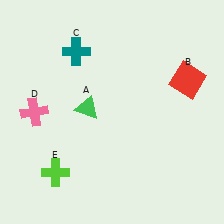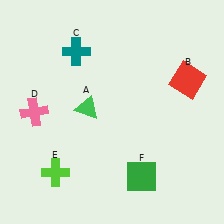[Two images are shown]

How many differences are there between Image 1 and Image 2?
There is 1 difference between the two images.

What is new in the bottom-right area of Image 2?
A green square (F) was added in the bottom-right area of Image 2.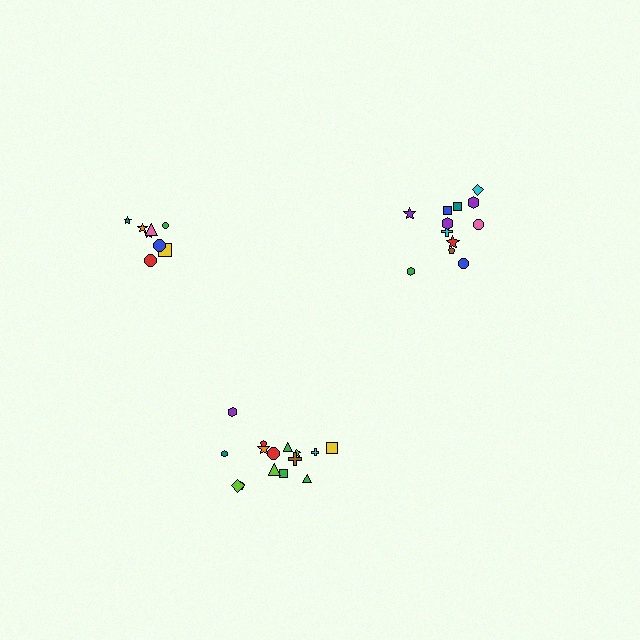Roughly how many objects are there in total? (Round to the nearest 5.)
Roughly 35 objects in total.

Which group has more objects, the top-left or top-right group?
The top-right group.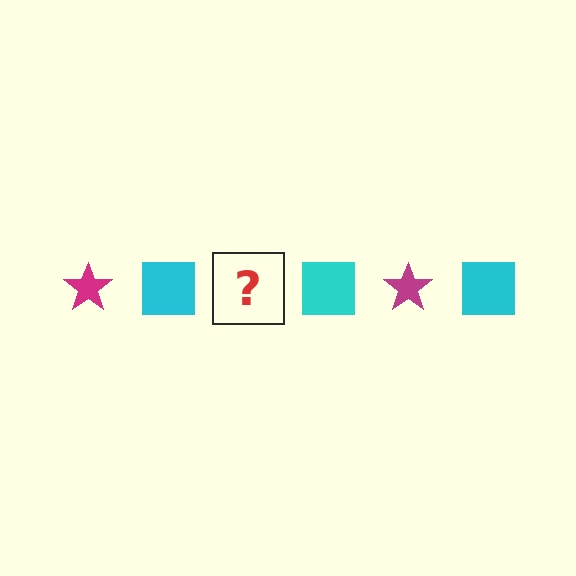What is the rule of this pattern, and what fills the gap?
The rule is that the pattern alternates between magenta star and cyan square. The gap should be filled with a magenta star.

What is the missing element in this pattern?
The missing element is a magenta star.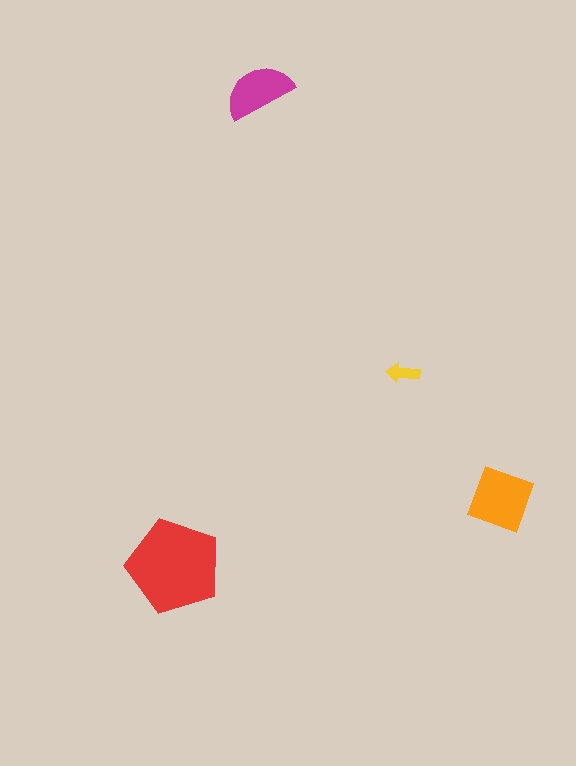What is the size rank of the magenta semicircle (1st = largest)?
3rd.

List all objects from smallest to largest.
The yellow arrow, the magenta semicircle, the orange diamond, the red pentagon.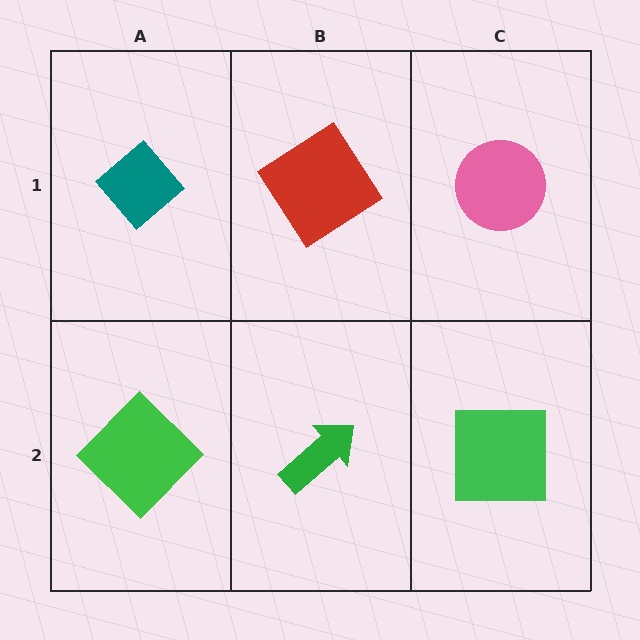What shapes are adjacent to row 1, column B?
A green arrow (row 2, column B), a teal diamond (row 1, column A), a pink circle (row 1, column C).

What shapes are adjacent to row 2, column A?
A teal diamond (row 1, column A), a green arrow (row 2, column B).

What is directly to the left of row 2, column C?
A green arrow.